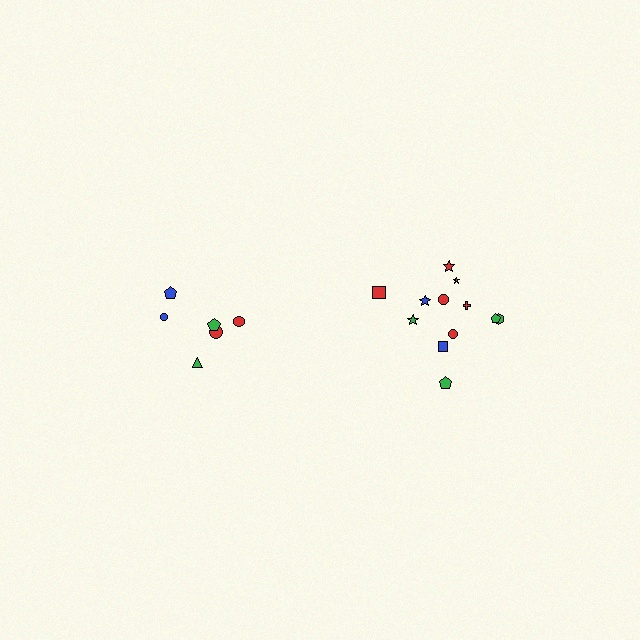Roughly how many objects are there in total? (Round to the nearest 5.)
Roughly 20 objects in total.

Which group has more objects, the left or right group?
The right group.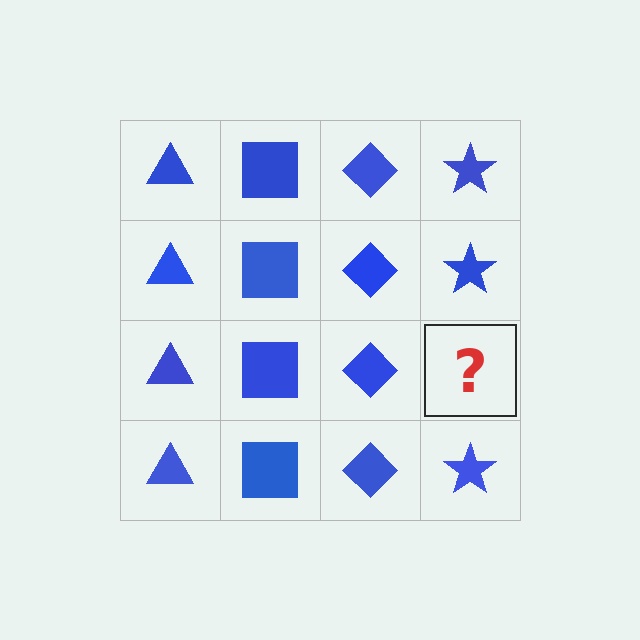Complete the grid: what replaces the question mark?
The question mark should be replaced with a blue star.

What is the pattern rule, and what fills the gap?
The rule is that each column has a consistent shape. The gap should be filled with a blue star.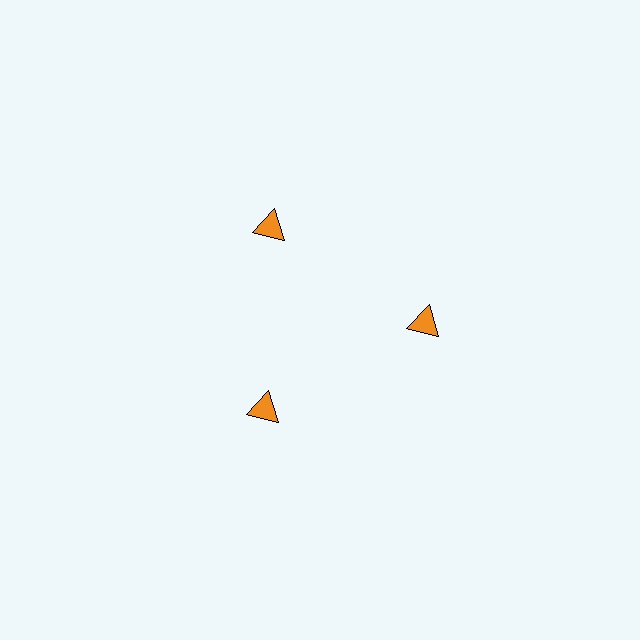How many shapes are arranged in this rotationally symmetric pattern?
There are 3 shapes, arranged in 3 groups of 1.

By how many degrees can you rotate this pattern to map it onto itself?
The pattern maps onto itself every 120 degrees of rotation.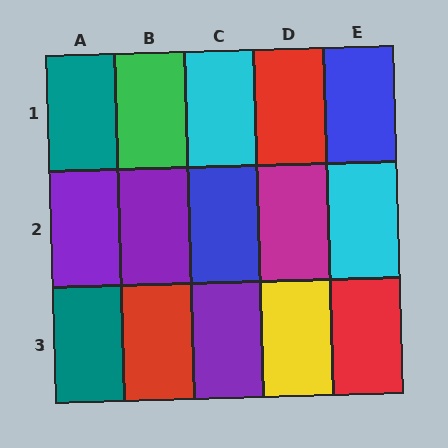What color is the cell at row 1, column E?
Blue.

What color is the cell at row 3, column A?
Teal.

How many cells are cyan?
2 cells are cyan.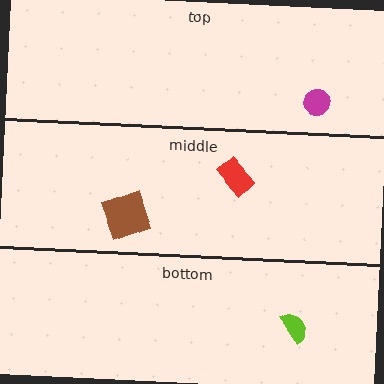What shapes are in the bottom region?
The lime semicircle.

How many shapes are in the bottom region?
1.